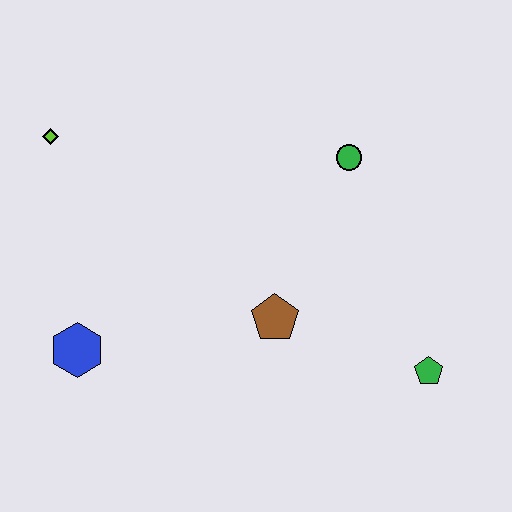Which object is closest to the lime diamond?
The blue hexagon is closest to the lime diamond.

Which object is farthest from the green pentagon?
The lime diamond is farthest from the green pentagon.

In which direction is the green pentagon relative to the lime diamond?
The green pentagon is to the right of the lime diamond.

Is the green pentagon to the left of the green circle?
No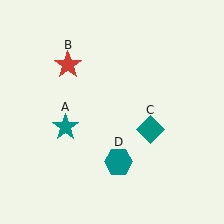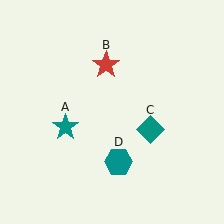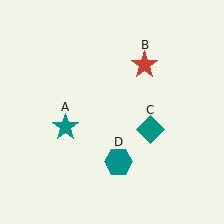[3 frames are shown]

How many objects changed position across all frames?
1 object changed position: red star (object B).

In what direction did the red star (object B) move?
The red star (object B) moved right.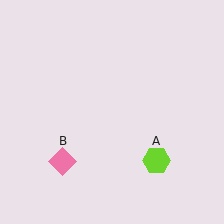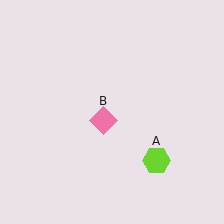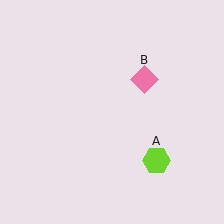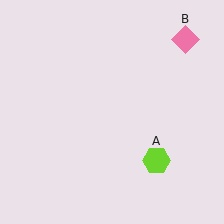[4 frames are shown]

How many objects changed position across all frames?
1 object changed position: pink diamond (object B).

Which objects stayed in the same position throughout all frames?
Lime hexagon (object A) remained stationary.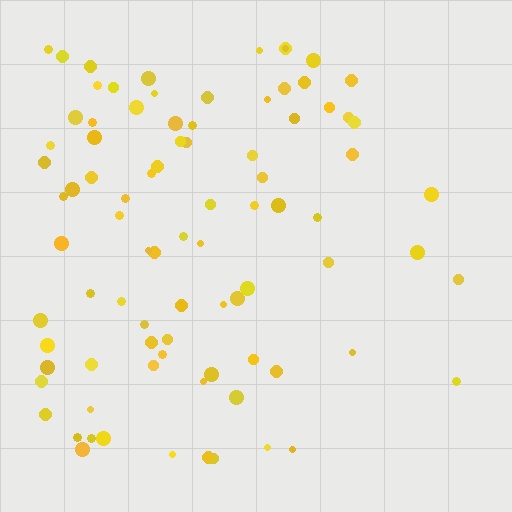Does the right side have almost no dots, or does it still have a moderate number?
Still a moderate number, just noticeably fewer than the left.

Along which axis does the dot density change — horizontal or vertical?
Horizontal.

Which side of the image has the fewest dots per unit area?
The right.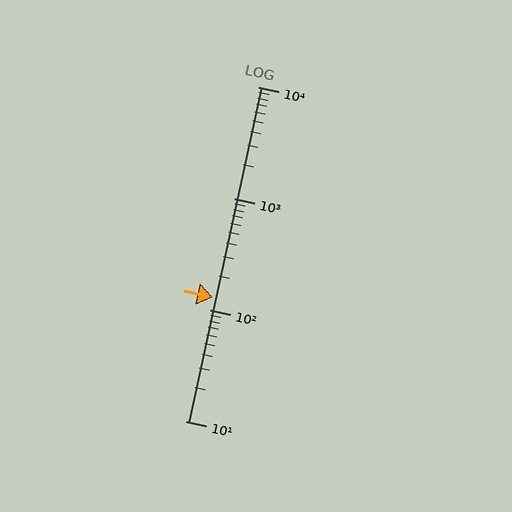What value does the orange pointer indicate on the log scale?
The pointer indicates approximately 130.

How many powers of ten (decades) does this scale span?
The scale spans 3 decades, from 10 to 10000.